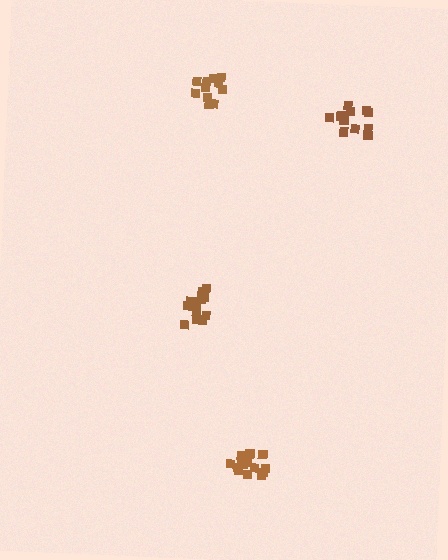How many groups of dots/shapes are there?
There are 4 groups.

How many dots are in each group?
Group 1: 14 dots, Group 2: 12 dots, Group 3: 15 dots, Group 4: 11 dots (52 total).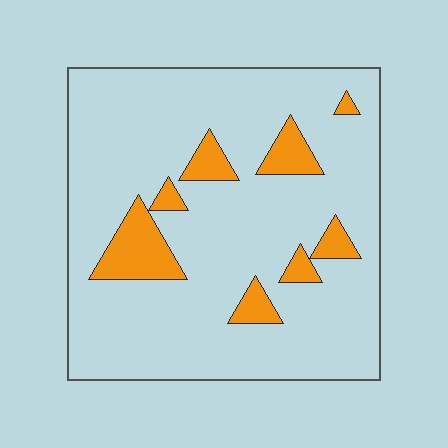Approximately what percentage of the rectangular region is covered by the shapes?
Approximately 15%.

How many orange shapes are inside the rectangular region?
8.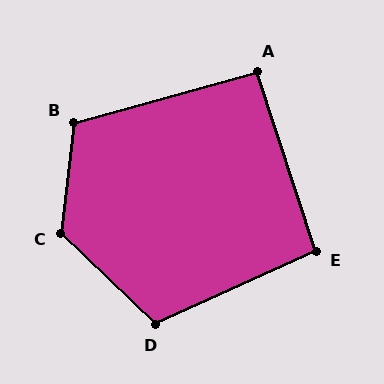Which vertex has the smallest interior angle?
A, at approximately 92 degrees.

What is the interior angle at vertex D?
Approximately 112 degrees (obtuse).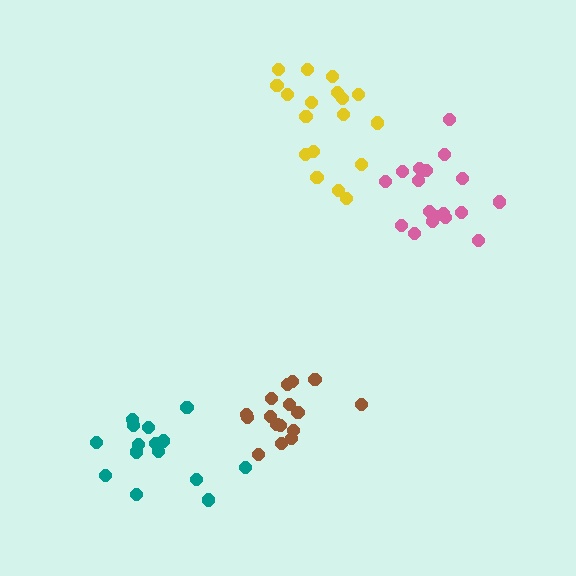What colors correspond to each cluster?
The clusters are colored: yellow, brown, teal, pink.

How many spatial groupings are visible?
There are 4 spatial groupings.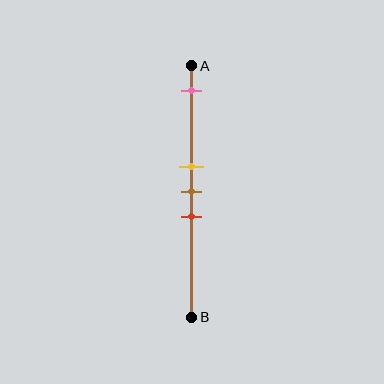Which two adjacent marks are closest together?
The yellow and brown marks are the closest adjacent pair.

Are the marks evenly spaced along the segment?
No, the marks are not evenly spaced.